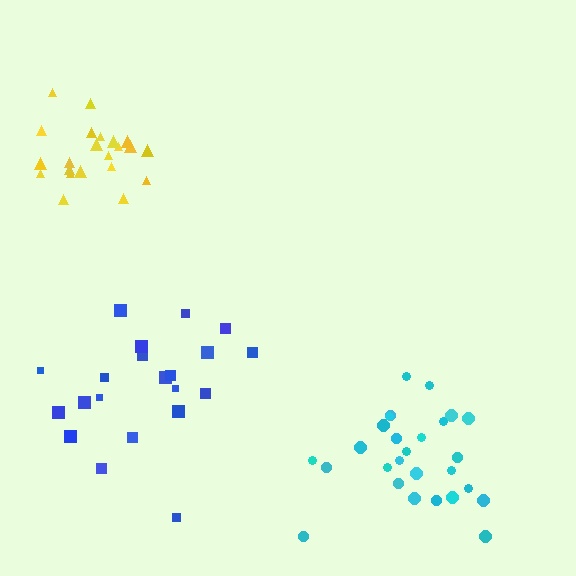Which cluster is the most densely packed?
Yellow.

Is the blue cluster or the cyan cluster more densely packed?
Cyan.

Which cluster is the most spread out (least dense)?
Blue.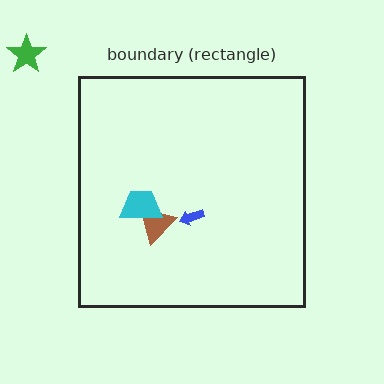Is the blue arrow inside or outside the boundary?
Inside.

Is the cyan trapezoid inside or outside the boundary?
Inside.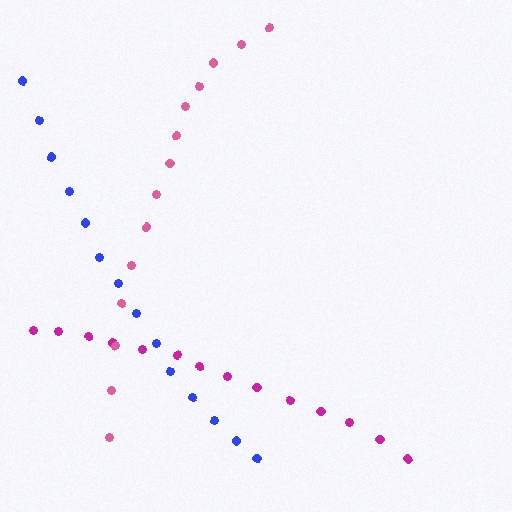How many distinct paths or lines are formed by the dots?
There are 3 distinct paths.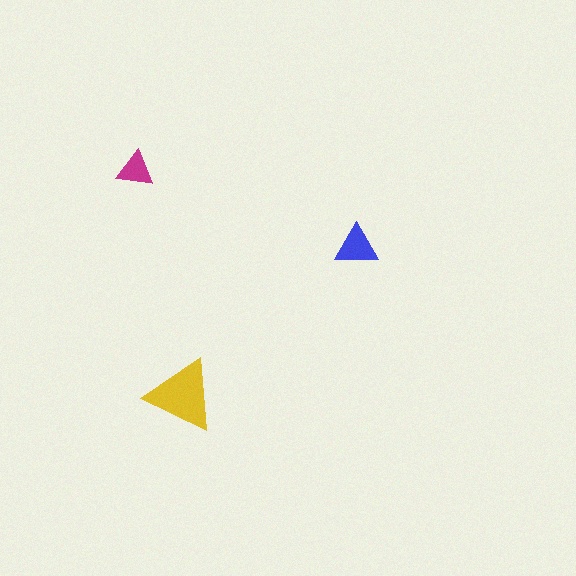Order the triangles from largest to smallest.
the yellow one, the blue one, the magenta one.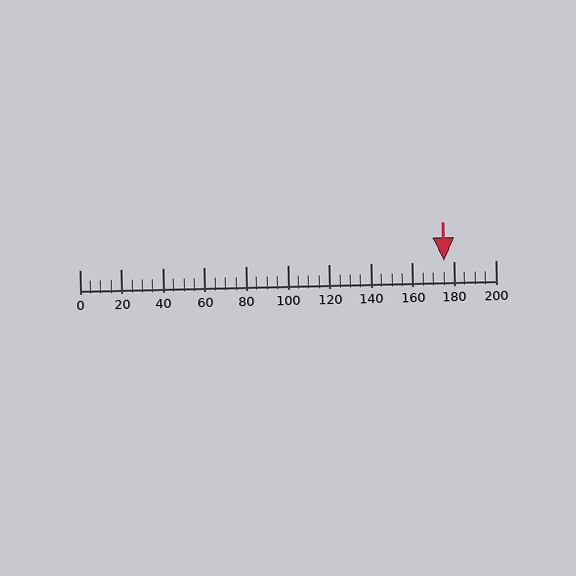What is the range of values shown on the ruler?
The ruler shows values from 0 to 200.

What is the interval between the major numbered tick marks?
The major tick marks are spaced 20 units apart.